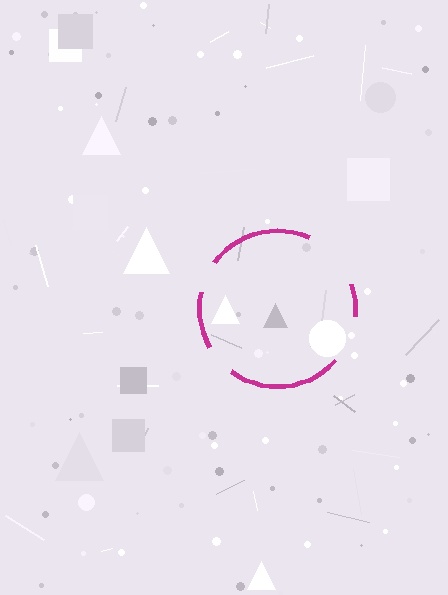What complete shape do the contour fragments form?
The contour fragments form a circle.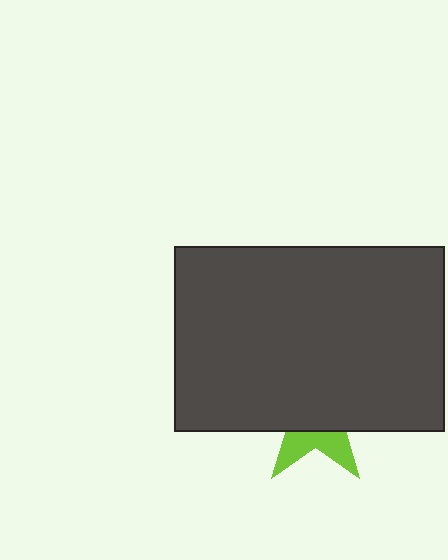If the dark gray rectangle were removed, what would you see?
You would see the complete lime star.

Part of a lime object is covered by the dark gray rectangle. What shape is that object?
It is a star.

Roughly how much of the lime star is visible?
A small part of it is visible (roughly 32%).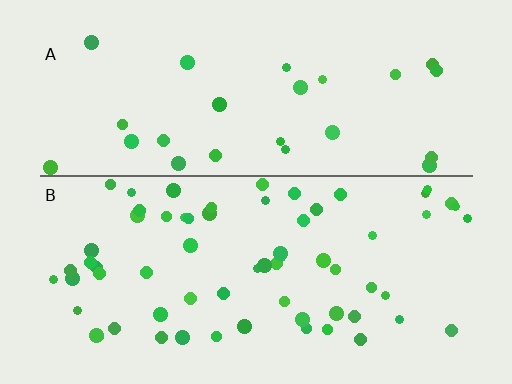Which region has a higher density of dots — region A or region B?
B (the bottom).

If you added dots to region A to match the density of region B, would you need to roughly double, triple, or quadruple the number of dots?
Approximately double.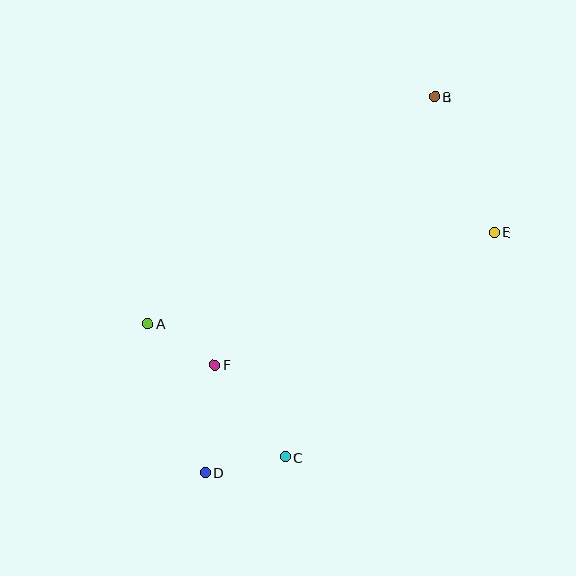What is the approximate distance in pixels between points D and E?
The distance between D and E is approximately 376 pixels.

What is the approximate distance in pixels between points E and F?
The distance between E and F is approximately 309 pixels.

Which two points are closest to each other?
Points A and F are closest to each other.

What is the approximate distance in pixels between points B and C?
The distance between B and C is approximately 390 pixels.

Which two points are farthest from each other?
Points B and D are farthest from each other.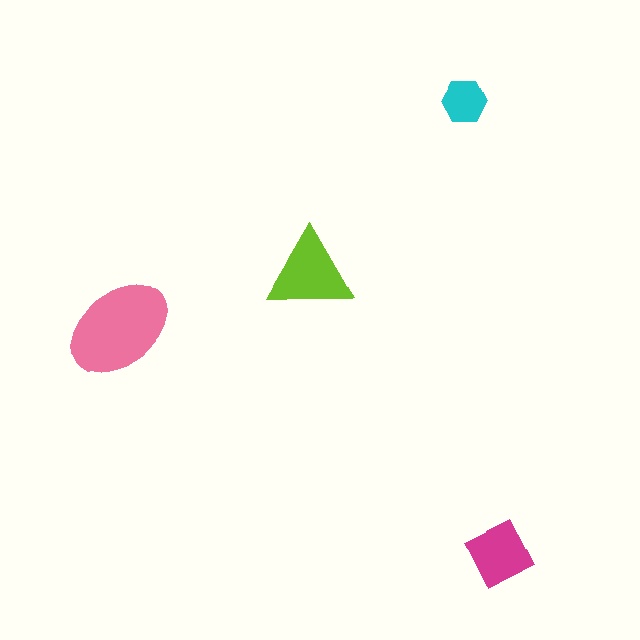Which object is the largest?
The pink ellipse.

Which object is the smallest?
The cyan hexagon.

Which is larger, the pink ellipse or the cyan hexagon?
The pink ellipse.